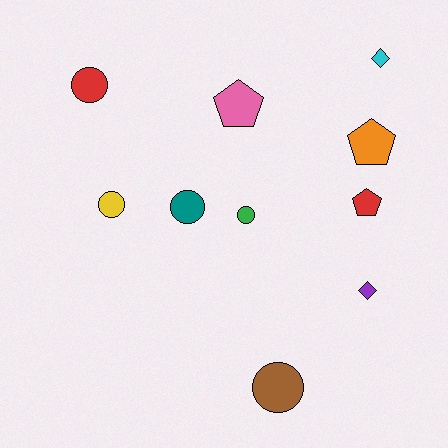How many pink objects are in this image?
There is 1 pink object.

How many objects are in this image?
There are 10 objects.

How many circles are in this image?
There are 5 circles.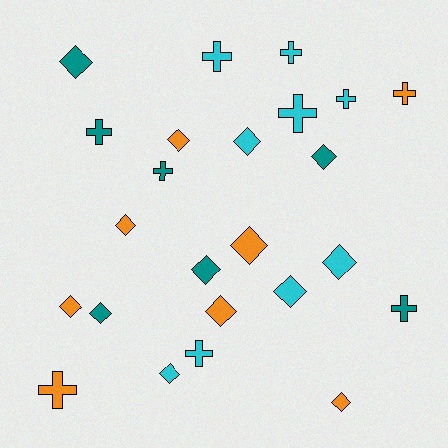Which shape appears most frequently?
Diamond, with 14 objects.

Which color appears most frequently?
Cyan, with 9 objects.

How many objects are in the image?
There are 24 objects.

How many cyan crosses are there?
There are 5 cyan crosses.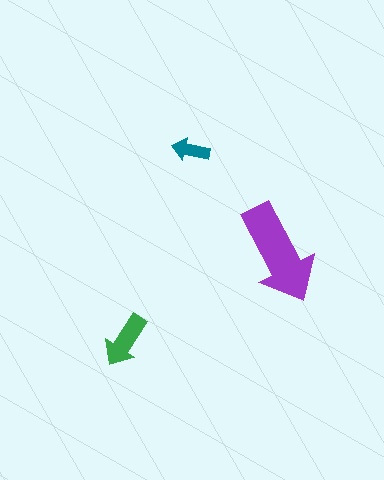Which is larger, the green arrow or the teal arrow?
The green one.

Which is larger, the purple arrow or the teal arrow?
The purple one.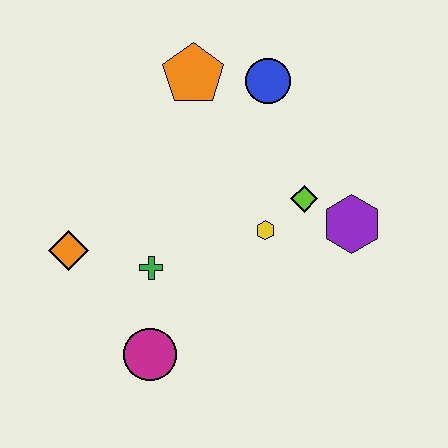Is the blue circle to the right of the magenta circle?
Yes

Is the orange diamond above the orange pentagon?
No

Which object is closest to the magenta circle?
The green cross is closest to the magenta circle.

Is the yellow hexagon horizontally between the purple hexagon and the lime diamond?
No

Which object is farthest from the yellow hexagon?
The orange diamond is farthest from the yellow hexagon.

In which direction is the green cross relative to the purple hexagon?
The green cross is to the left of the purple hexagon.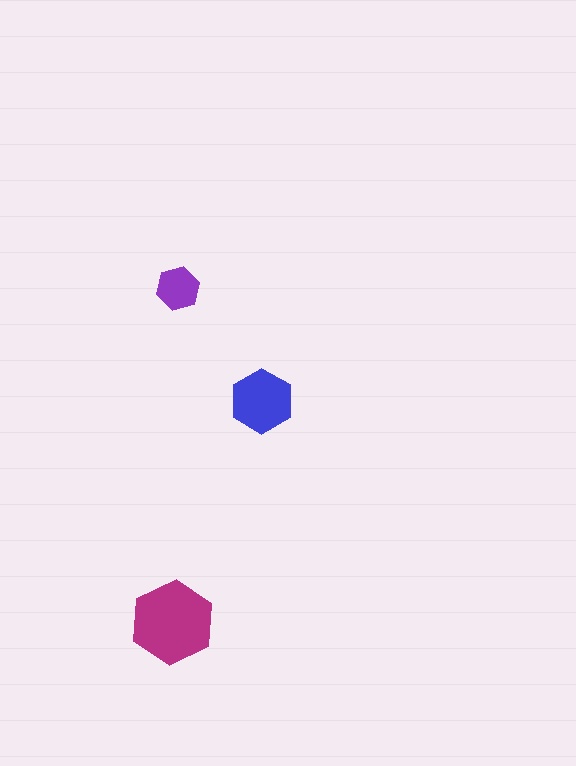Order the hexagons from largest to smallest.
the magenta one, the blue one, the purple one.